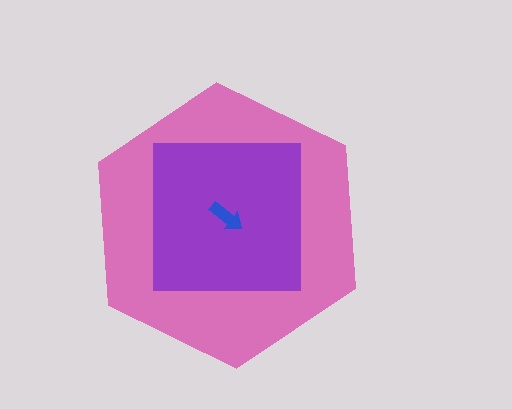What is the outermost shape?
The pink hexagon.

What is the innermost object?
The blue arrow.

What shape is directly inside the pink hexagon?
The purple square.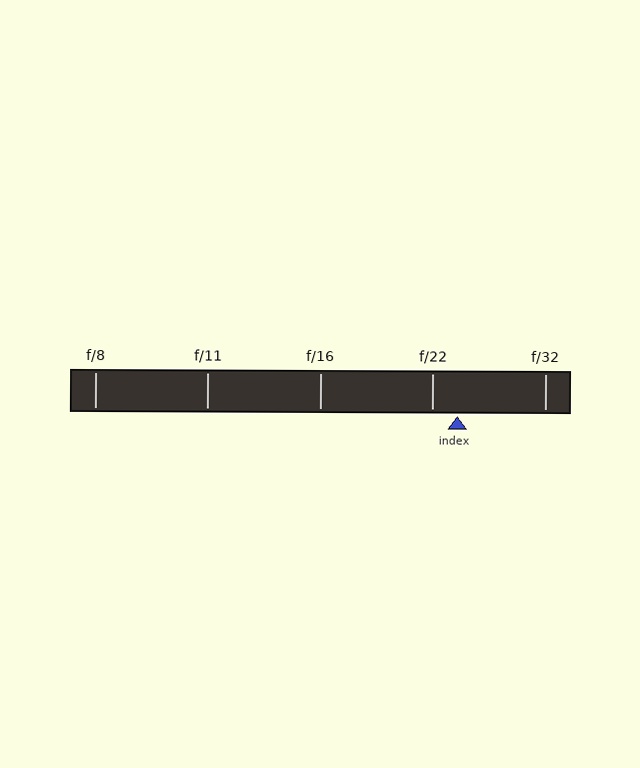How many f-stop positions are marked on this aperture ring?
There are 5 f-stop positions marked.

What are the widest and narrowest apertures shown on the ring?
The widest aperture shown is f/8 and the narrowest is f/32.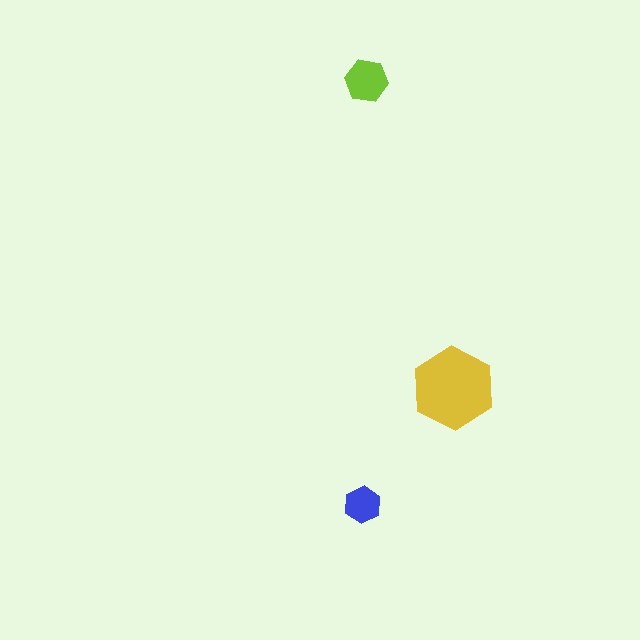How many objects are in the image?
There are 3 objects in the image.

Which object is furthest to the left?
The blue hexagon is leftmost.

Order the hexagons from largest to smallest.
the yellow one, the lime one, the blue one.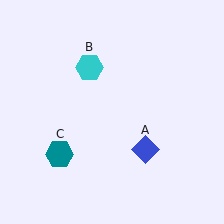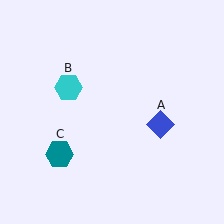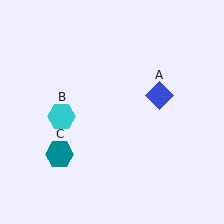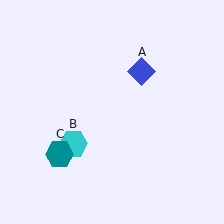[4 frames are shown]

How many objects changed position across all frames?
2 objects changed position: blue diamond (object A), cyan hexagon (object B).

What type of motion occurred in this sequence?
The blue diamond (object A), cyan hexagon (object B) rotated counterclockwise around the center of the scene.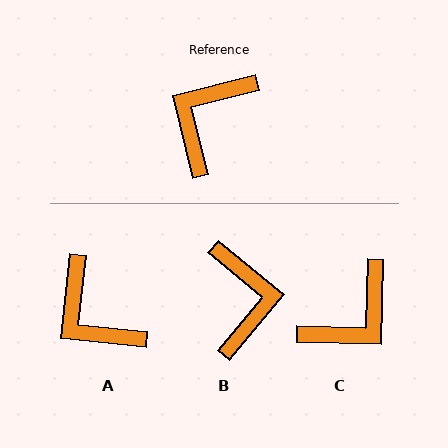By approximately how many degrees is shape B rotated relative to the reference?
Approximately 144 degrees clockwise.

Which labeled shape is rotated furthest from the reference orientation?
C, about 164 degrees away.